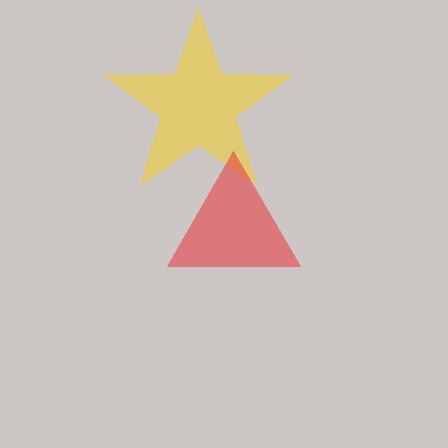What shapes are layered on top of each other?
The layered shapes are: a yellow star, a red triangle.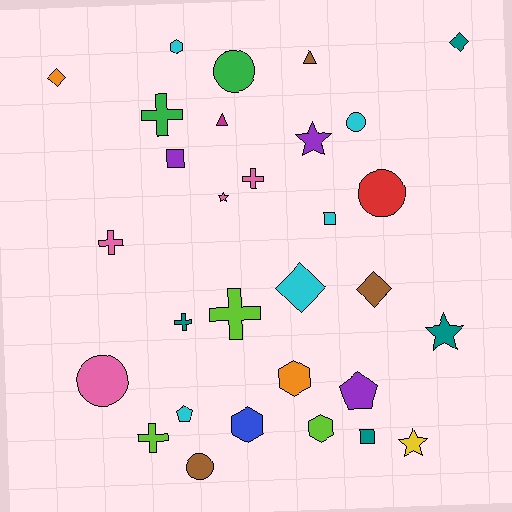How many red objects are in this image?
There is 1 red object.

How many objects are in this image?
There are 30 objects.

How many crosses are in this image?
There are 6 crosses.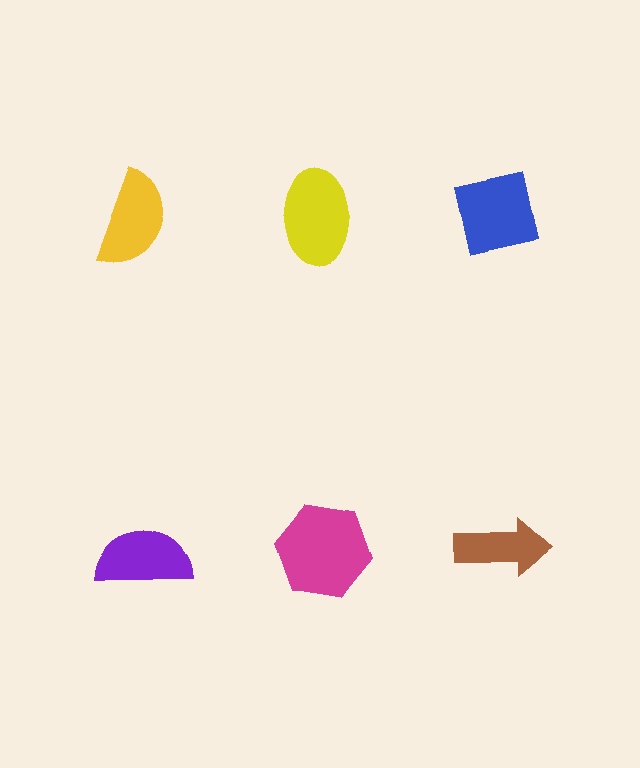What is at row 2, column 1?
A purple semicircle.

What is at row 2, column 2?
A magenta hexagon.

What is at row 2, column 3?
A brown arrow.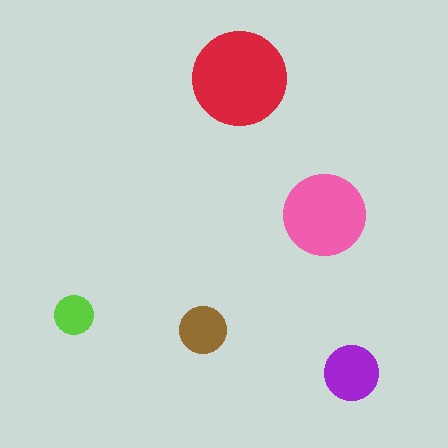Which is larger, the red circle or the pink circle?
The red one.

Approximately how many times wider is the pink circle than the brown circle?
About 1.5 times wider.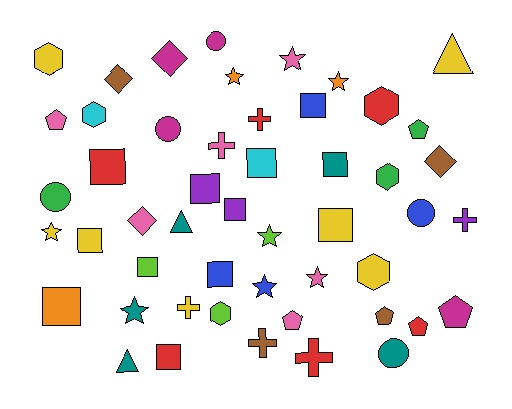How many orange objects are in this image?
There are 3 orange objects.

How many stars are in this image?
There are 8 stars.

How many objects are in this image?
There are 50 objects.